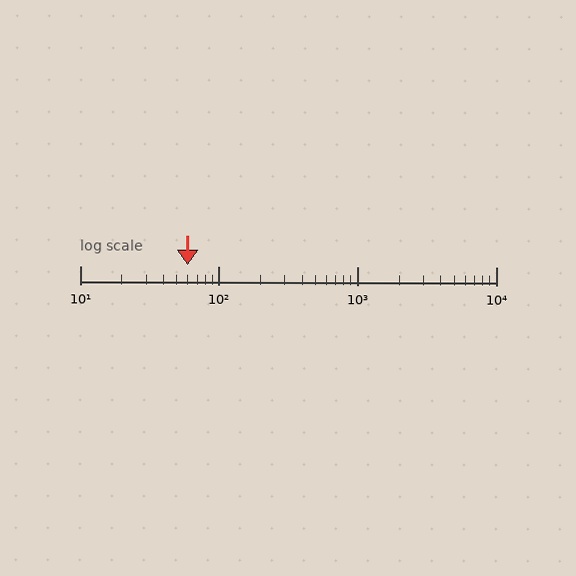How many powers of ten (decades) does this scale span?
The scale spans 3 decades, from 10 to 10000.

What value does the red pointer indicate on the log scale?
The pointer indicates approximately 60.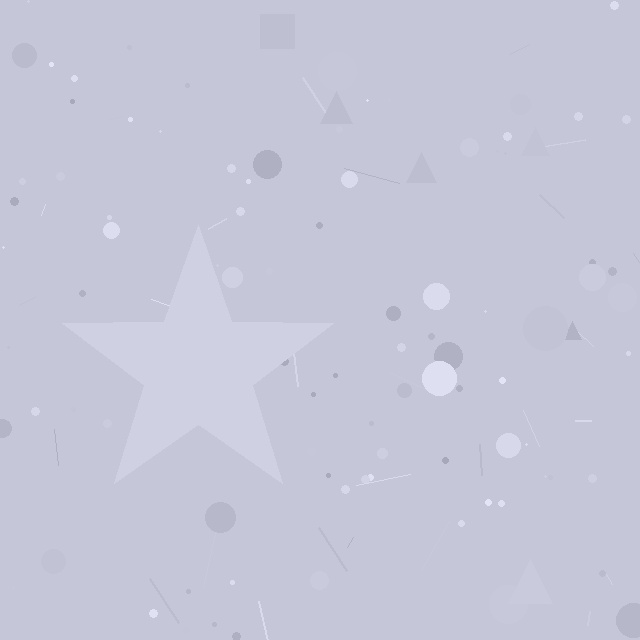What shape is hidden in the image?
A star is hidden in the image.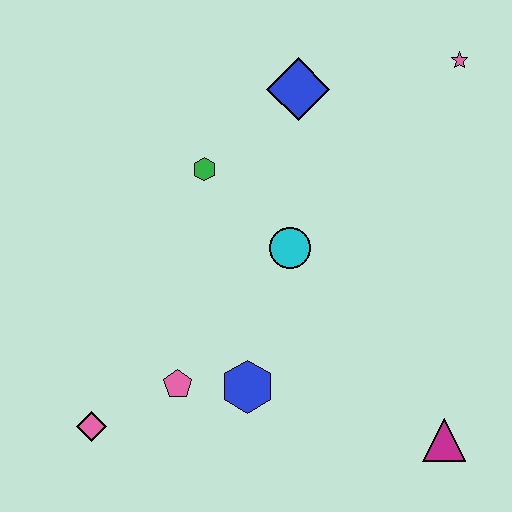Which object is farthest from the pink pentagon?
The pink star is farthest from the pink pentagon.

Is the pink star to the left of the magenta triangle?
No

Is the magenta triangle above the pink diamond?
No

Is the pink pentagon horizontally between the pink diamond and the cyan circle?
Yes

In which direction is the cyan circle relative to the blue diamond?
The cyan circle is below the blue diamond.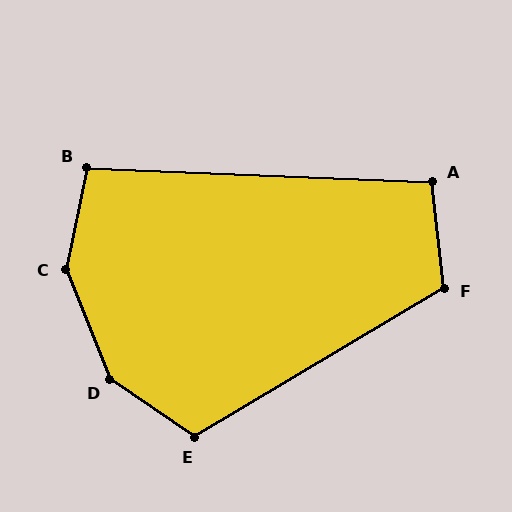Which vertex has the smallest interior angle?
A, at approximately 99 degrees.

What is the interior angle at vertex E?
Approximately 115 degrees (obtuse).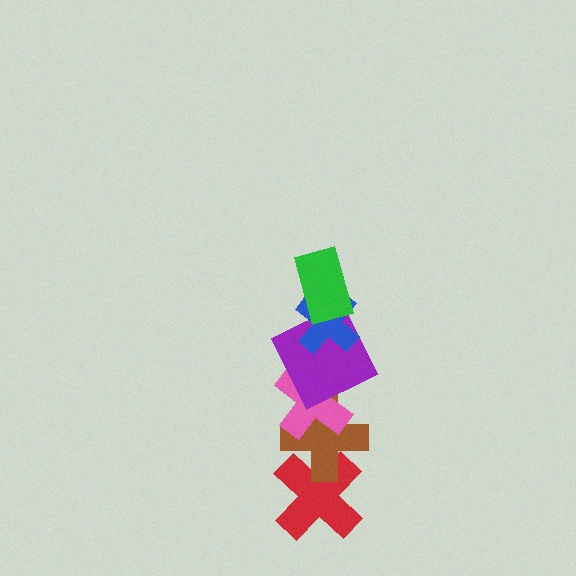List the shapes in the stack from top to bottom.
From top to bottom: the green rectangle, the blue cross, the purple square, the pink cross, the brown cross, the red cross.